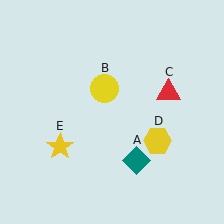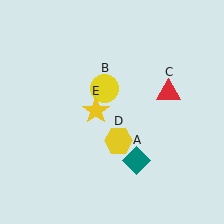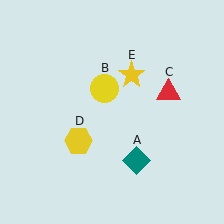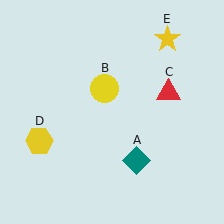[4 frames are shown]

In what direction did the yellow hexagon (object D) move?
The yellow hexagon (object D) moved left.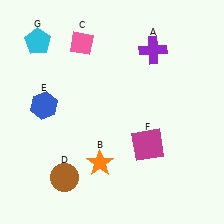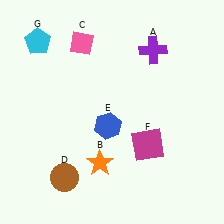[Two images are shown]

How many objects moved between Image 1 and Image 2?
1 object moved between the two images.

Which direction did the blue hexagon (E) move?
The blue hexagon (E) moved right.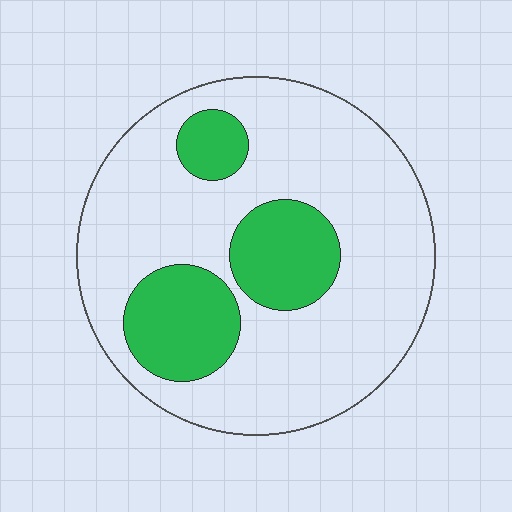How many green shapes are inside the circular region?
3.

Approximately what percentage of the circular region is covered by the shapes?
Approximately 25%.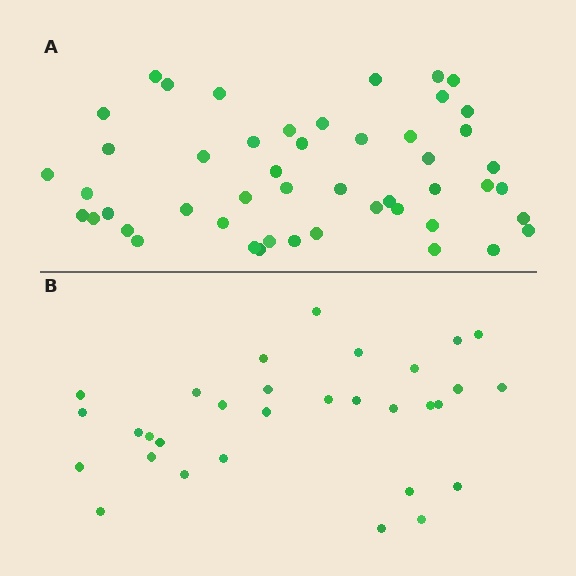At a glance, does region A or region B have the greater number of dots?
Region A (the top region) has more dots.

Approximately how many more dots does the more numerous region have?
Region A has approximately 20 more dots than region B.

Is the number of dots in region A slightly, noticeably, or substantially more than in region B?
Region A has substantially more. The ratio is roughly 1.6 to 1.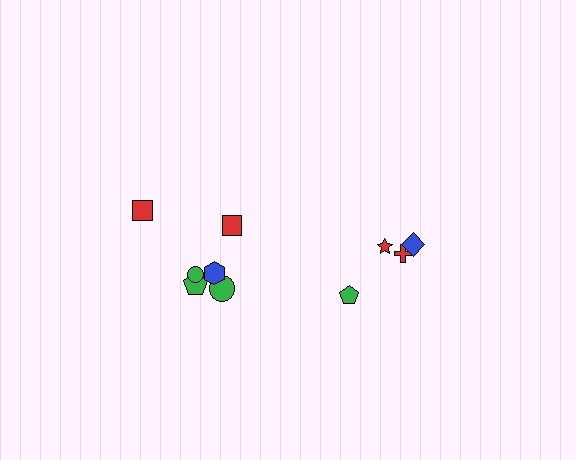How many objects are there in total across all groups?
There are 10 objects.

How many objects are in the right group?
There are 4 objects.